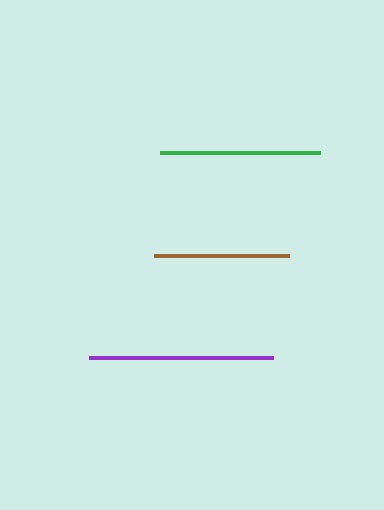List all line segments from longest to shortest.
From longest to shortest: purple, green, brown.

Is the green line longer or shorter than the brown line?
The green line is longer than the brown line.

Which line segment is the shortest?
The brown line is the shortest at approximately 135 pixels.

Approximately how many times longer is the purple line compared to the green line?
The purple line is approximately 1.1 times the length of the green line.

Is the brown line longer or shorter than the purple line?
The purple line is longer than the brown line.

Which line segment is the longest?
The purple line is the longest at approximately 184 pixels.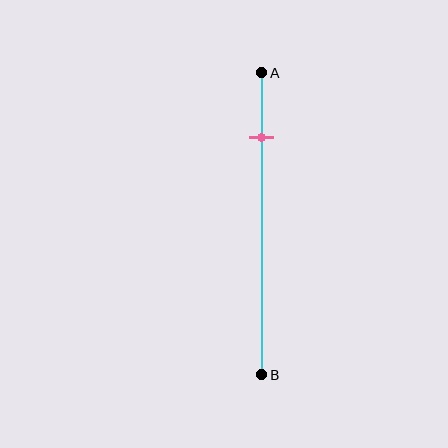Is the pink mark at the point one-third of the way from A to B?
No, the mark is at about 20% from A, not at the 33% one-third point.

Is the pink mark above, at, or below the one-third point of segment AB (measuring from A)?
The pink mark is above the one-third point of segment AB.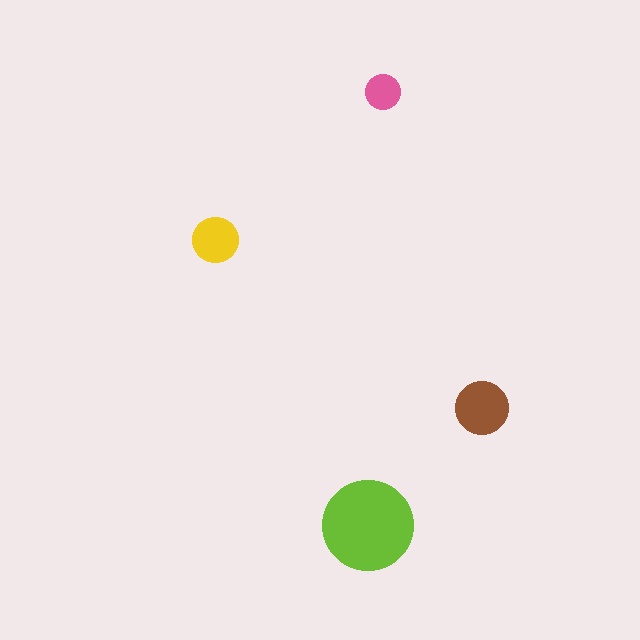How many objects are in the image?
There are 4 objects in the image.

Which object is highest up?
The pink circle is topmost.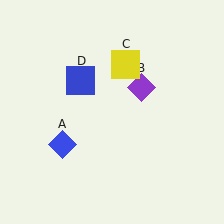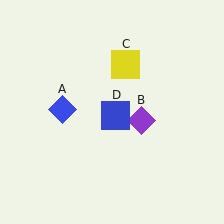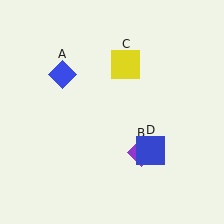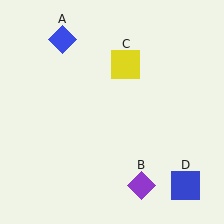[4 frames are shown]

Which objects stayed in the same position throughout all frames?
Yellow square (object C) remained stationary.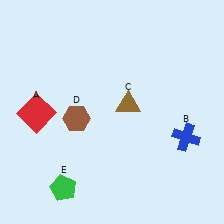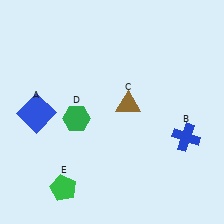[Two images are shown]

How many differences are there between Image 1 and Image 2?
There are 2 differences between the two images.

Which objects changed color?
A changed from red to blue. D changed from brown to green.